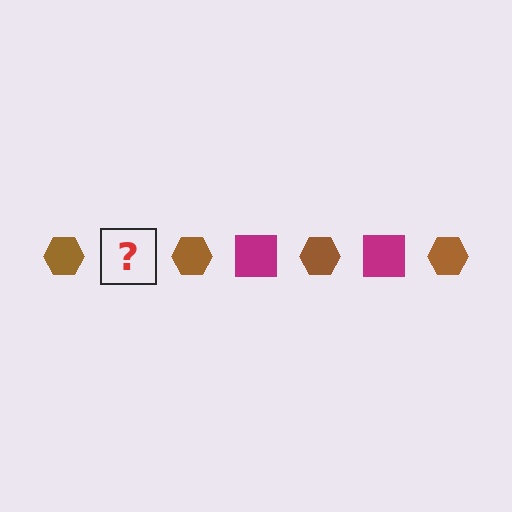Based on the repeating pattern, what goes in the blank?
The blank should be a magenta square.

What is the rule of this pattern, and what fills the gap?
The rule is that the pattern alternates between brown hexagon and magenta square. The gap should be filled with a magenta square.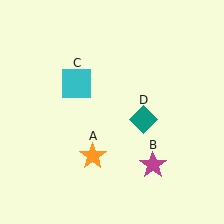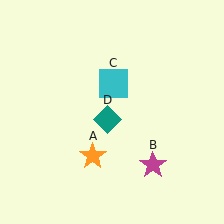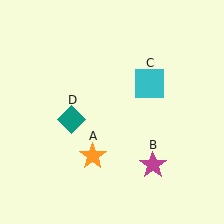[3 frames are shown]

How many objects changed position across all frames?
2 objects changed position: cyan square (object C), teal diamond (object D).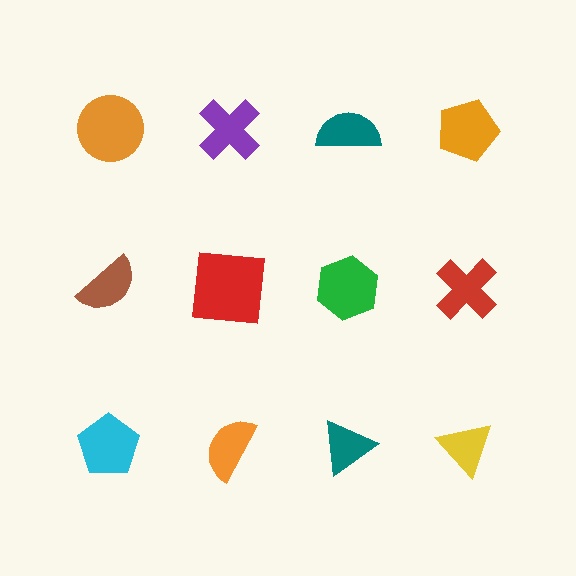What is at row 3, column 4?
A yellow triangle.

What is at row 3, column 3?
A teal triangle.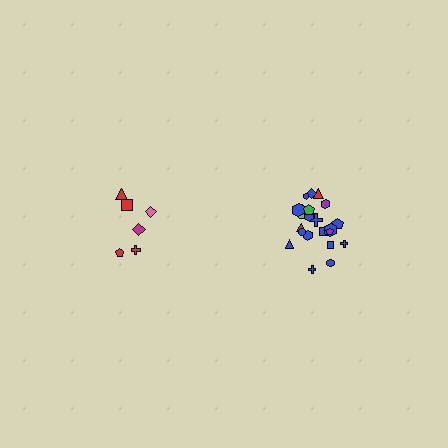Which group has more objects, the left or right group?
The right group.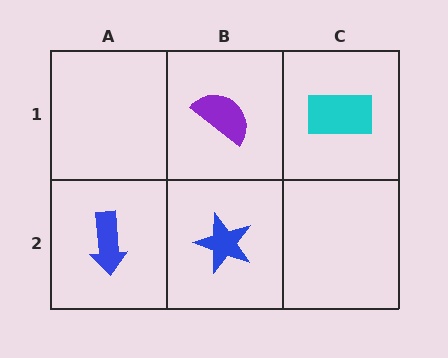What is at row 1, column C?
A cyan rectangle.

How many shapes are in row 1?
2 shapes.